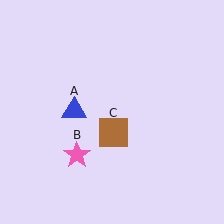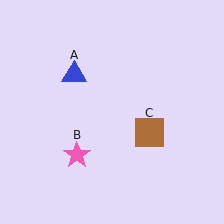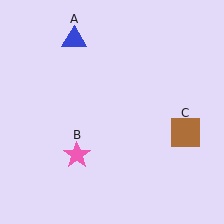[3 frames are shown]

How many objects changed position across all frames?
2 objects changed position: blue triangle (object A), brown square (object C).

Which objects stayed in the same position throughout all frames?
Pink star (object B) remained stationary.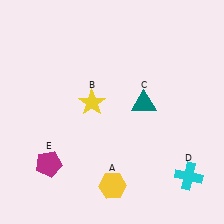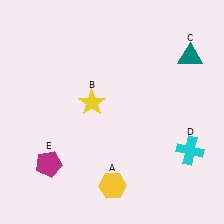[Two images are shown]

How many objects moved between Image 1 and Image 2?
2 objects moved between the two images.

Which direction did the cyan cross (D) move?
The cyan cross (D) moved up.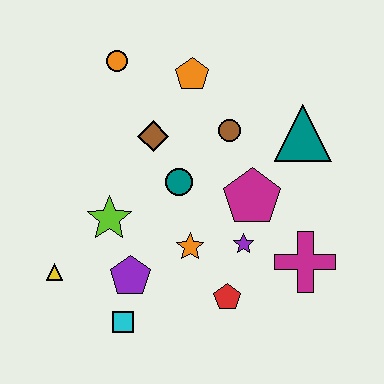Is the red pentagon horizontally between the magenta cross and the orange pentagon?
Yes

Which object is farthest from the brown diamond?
The magenta cross is farthest from the brown diamond.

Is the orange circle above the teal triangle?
Yes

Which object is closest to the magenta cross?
The purple star is closest to the magenta cross.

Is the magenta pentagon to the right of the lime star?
Yes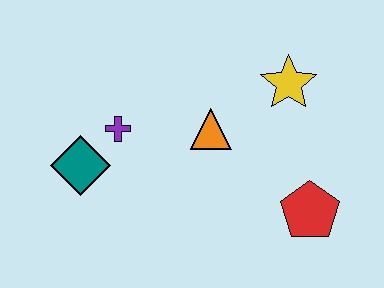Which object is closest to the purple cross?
The teal diamond is closest to the purple cross.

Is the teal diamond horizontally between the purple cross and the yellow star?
No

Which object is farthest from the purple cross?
The red pentagon is farthest from the purple cross.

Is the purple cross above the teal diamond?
Yes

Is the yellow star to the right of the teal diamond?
Yes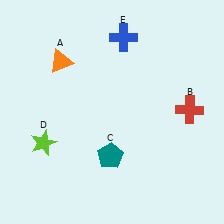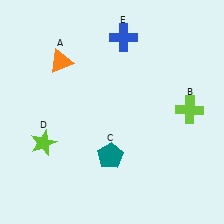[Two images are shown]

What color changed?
The cross (B) changed from red in Image 1 to lime in Image 2.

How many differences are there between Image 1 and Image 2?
There is 1 difference between the two images.